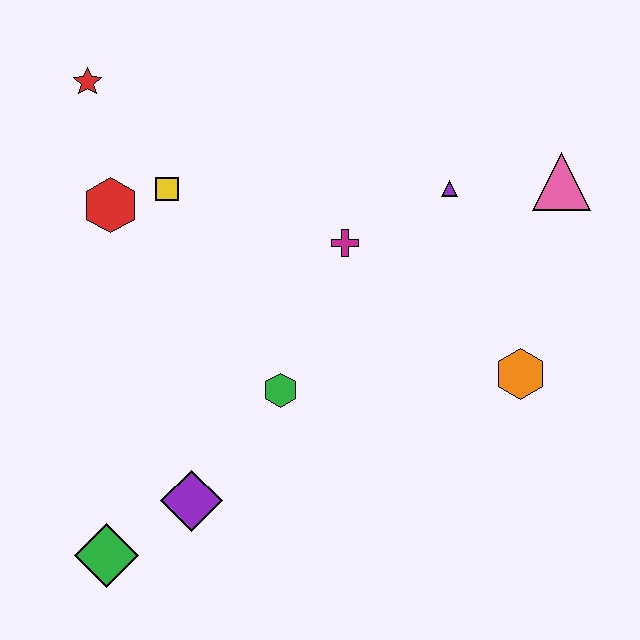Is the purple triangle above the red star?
No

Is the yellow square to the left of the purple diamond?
Yes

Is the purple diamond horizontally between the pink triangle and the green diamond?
Yes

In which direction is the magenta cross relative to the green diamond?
The magenta cross is above the green diamond.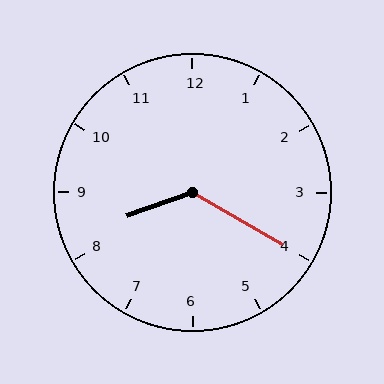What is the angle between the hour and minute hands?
Approximately 130 degrees.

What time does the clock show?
8:20.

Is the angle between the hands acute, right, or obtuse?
It is obtuse.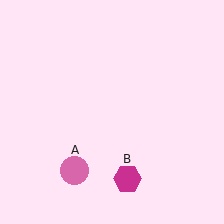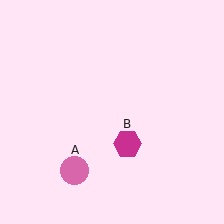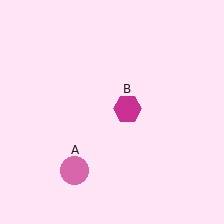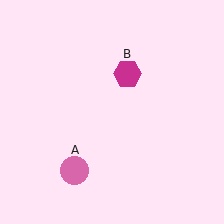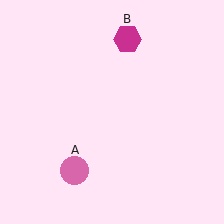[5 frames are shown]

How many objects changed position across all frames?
1 object changed position: magenta hexagon (object B).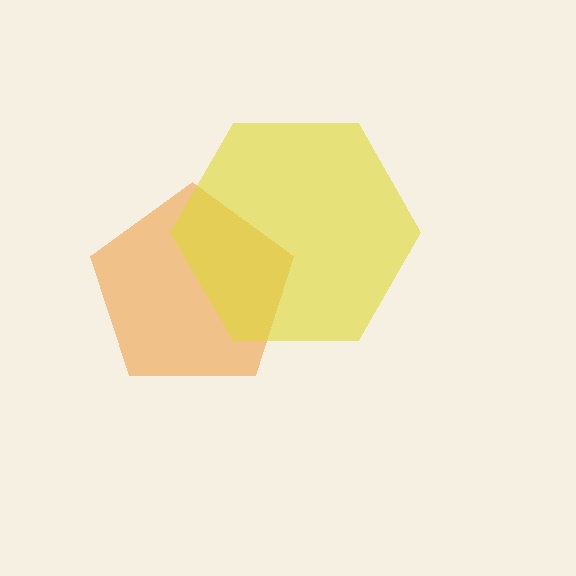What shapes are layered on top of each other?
The layered shapes are: an orange pentagon, a yellow hexagon.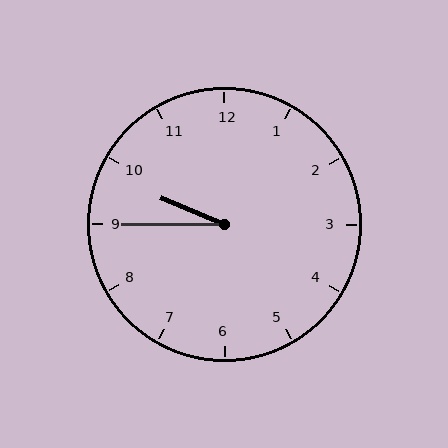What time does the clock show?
9:45.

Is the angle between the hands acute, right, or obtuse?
It is acute.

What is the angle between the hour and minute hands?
Approximately 22 degrees.